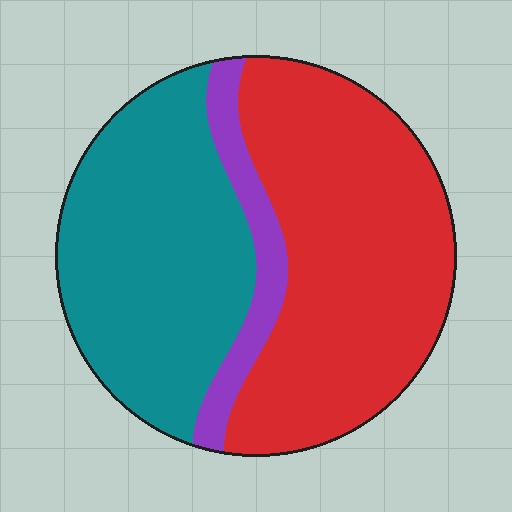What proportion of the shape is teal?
Teal takes up about two fifths (2/5) of the shape.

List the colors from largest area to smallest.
From largest to smallest: red, teal, purple.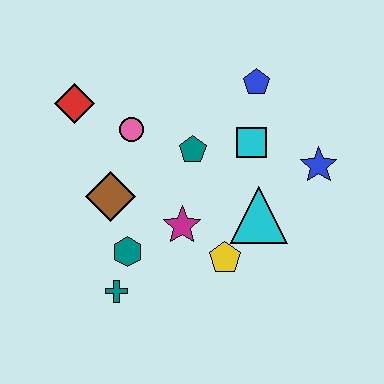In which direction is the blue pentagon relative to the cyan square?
The blue pentagon is above the cyan square.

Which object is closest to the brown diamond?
The teal hexagon is closest to the brown diamond.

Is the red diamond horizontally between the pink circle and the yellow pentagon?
No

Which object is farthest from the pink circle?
The blue star is farthest from the pink circle.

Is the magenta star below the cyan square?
Yes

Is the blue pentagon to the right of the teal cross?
Yes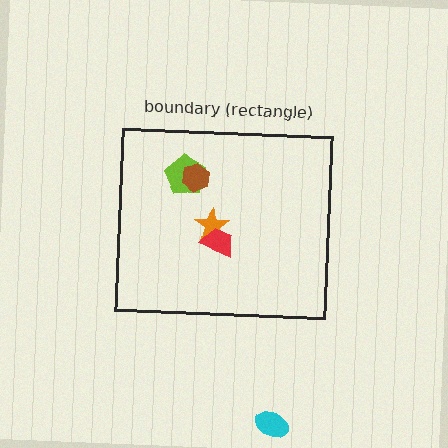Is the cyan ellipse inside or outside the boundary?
Outside.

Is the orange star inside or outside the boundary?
Inside.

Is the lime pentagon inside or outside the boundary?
Inside.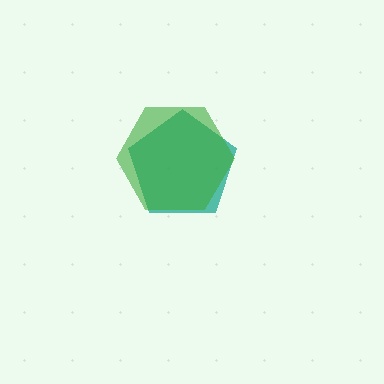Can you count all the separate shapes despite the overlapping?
Yes, there are 2 separate shapes.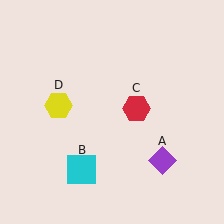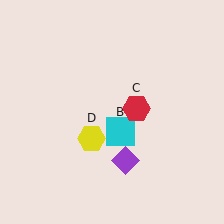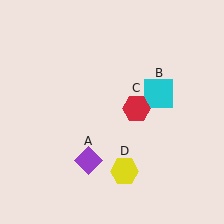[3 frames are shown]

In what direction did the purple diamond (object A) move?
The purple diamond (object A) moved left.